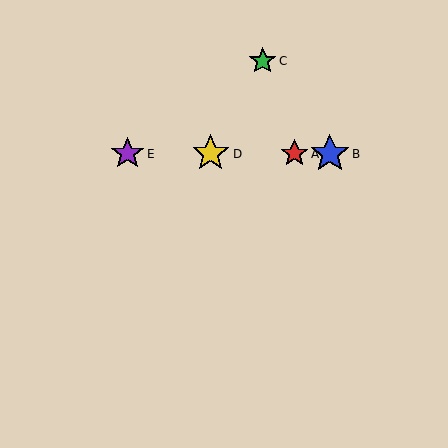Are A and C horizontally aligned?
No, A is at y≈154 and C is at y≈61.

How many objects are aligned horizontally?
4 objects (A, B, D, E) are aligned horizontally.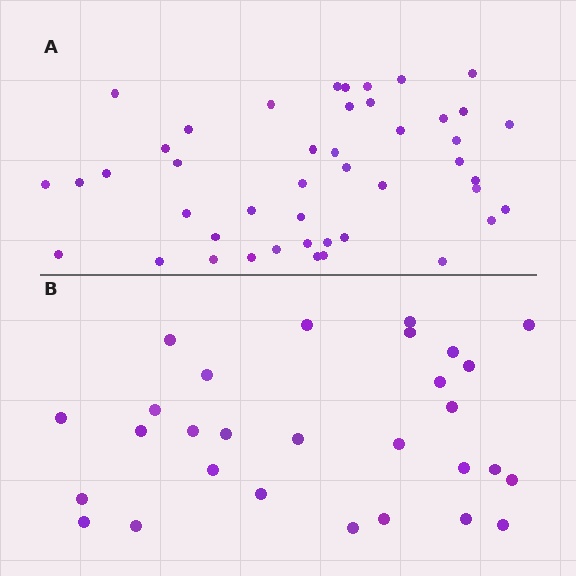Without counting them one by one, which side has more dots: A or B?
Region A (the top region) has more dots.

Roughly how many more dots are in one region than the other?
Region A has approximately 15 more dots than region B.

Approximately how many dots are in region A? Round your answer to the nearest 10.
About 40 dots. (The exact count is 45, which rounds to 40.)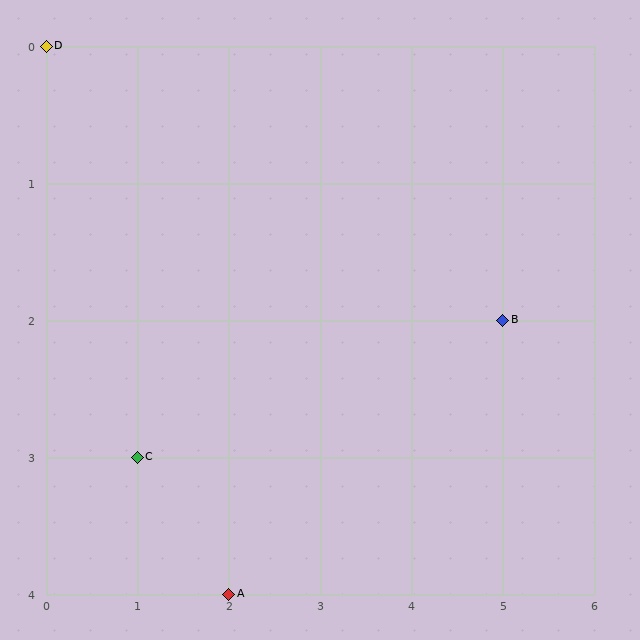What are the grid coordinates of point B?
Point B is at grid coordinates (5, 2).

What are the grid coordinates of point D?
Point D is at grid coordinates (0, 0).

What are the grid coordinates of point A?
Point A is at grid coordinates (2, 4).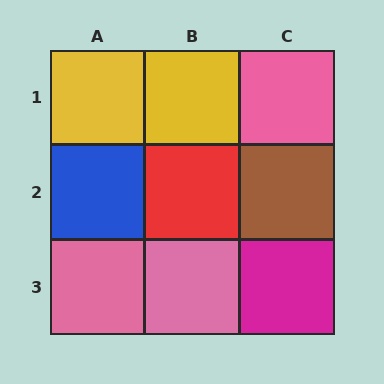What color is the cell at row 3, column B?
Pink.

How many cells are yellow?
2 cells are yellow.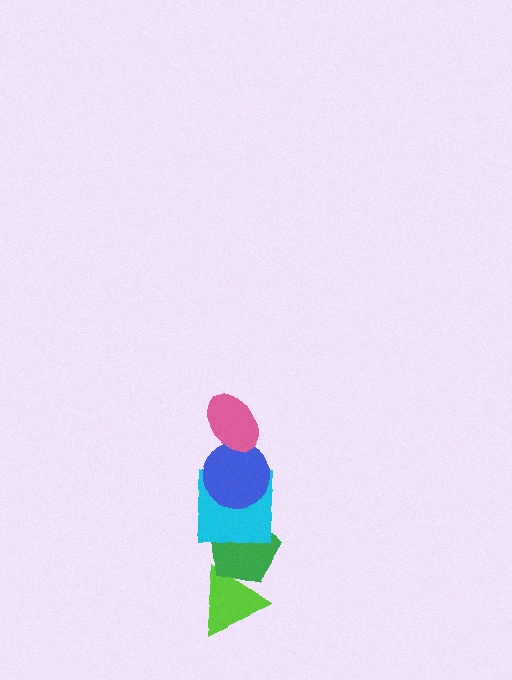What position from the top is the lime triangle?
The lime triangle is 5th from the top.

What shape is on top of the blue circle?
The pink ellipse is on top of the blue circle.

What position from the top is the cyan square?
The cyan square is 3rd from the top.